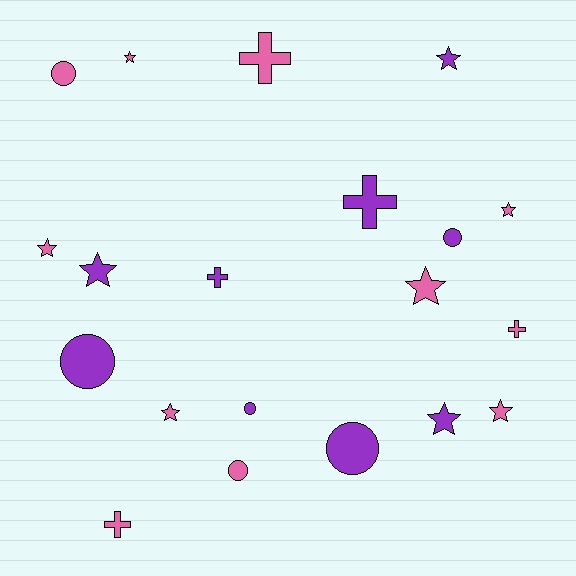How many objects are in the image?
There are 20 objects.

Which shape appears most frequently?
Star, with 9 objects.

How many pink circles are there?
There are 2 pink circles.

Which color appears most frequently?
Pink, with 11 objects.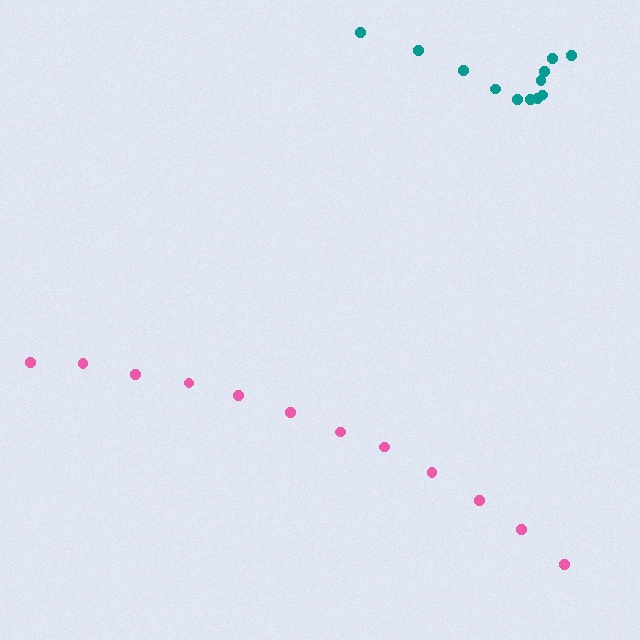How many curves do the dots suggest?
There are 2 distinct paths.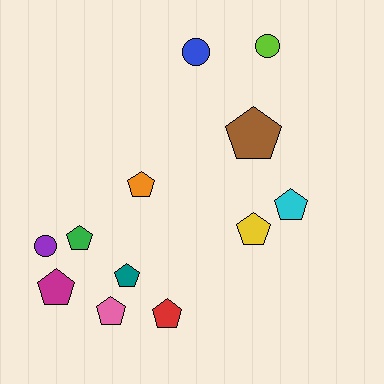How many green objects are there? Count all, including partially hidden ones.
There is 1 green object.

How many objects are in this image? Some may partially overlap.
There are 12 objects.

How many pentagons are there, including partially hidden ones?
There are 9 pentagons.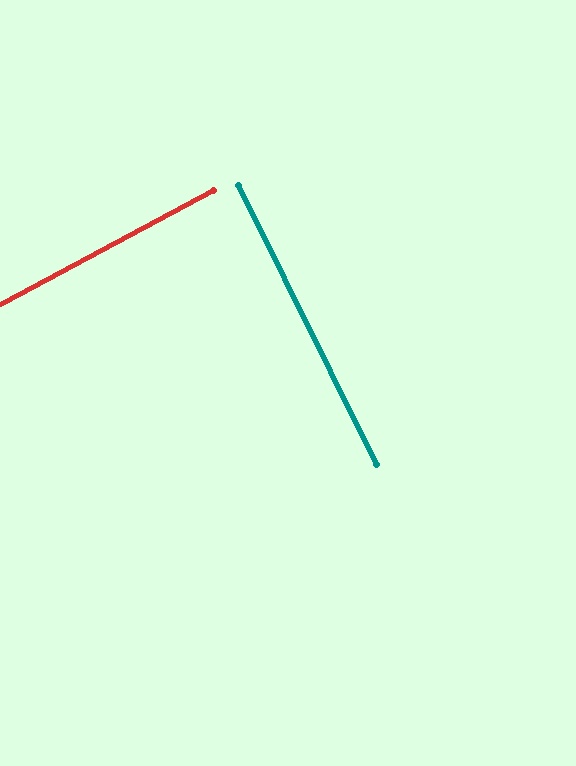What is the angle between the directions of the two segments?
Approximately 88 degrees.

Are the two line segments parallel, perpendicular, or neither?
Perpendicular — they meet at approximately 88°.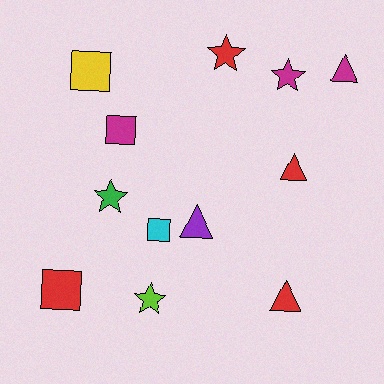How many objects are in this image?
There are 12 objects.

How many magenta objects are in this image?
There are 3 magenta objects.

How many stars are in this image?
There are 4 stars.